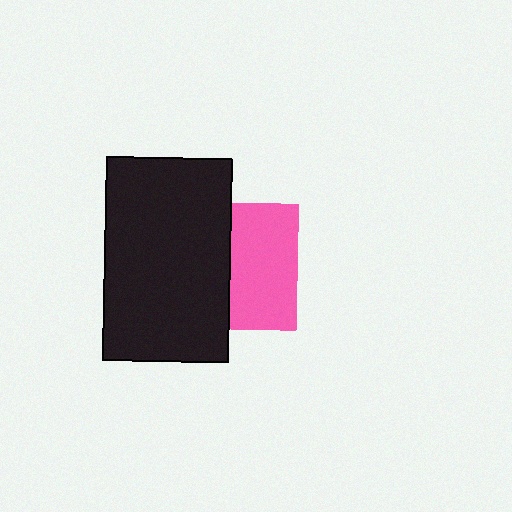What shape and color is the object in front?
The object in front is a black rectangle.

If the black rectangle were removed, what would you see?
You would see the complete pink square.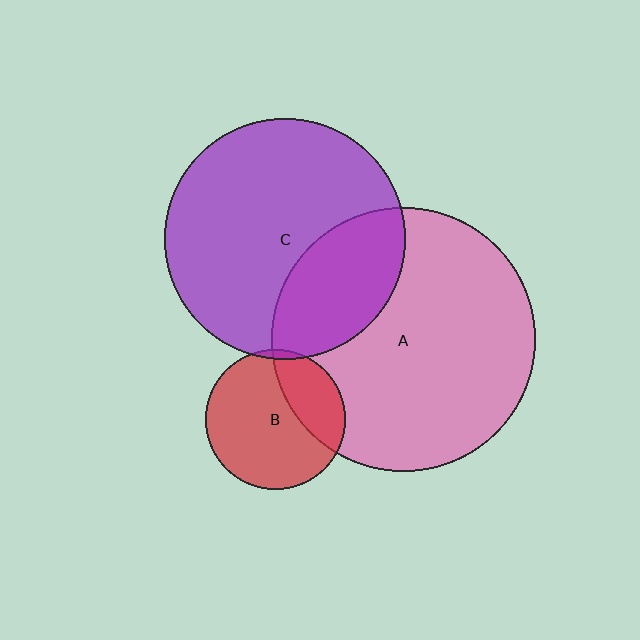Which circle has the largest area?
Circle A (pink).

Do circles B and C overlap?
Yes.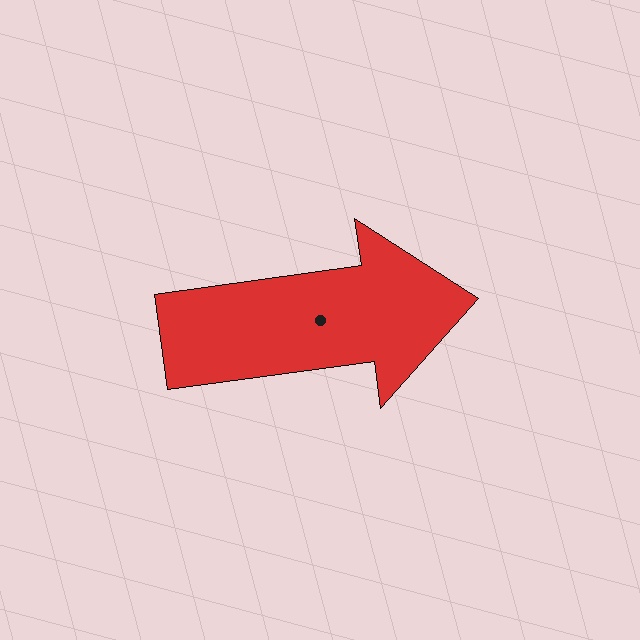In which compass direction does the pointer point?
East.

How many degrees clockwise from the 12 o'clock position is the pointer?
Approximately 82 degrees.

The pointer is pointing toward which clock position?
Roughly 3 o'clock.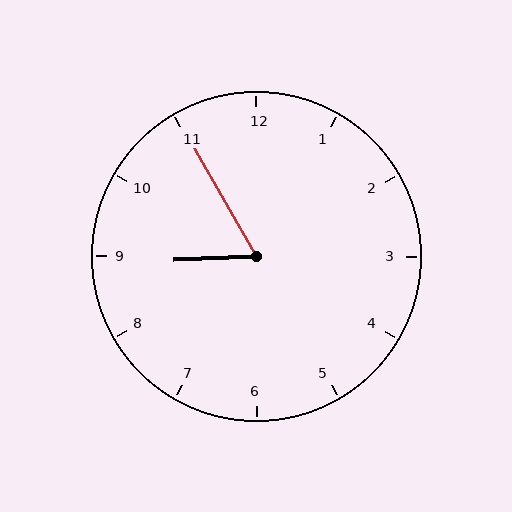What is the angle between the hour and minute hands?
Approximately 62 degrees.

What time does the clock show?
8:55.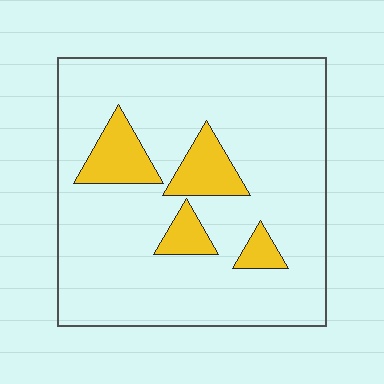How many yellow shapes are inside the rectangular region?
4.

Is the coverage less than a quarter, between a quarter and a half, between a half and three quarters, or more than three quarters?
Less than a quarter.